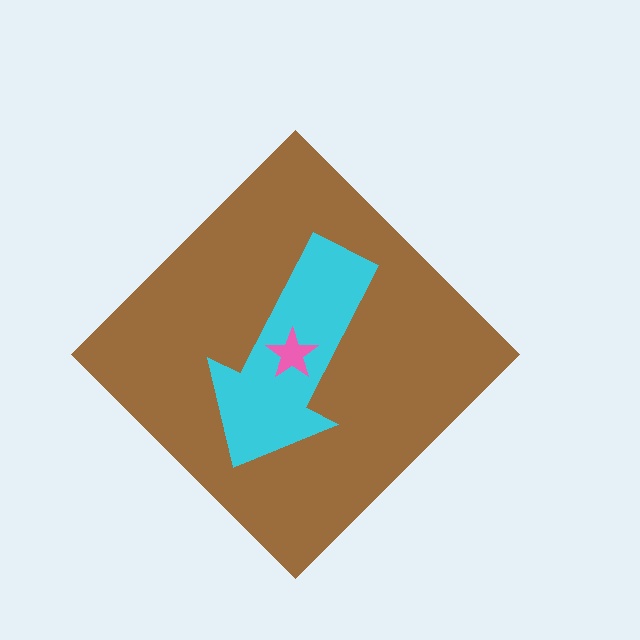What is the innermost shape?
The pink star.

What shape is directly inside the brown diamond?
The cyan arrow.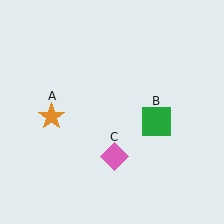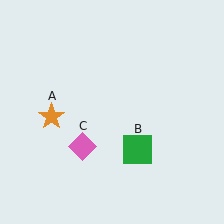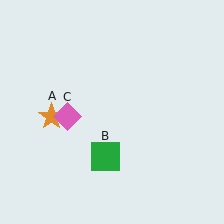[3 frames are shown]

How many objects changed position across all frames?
2 objects changed position: green square (object B), pink diamond (object C).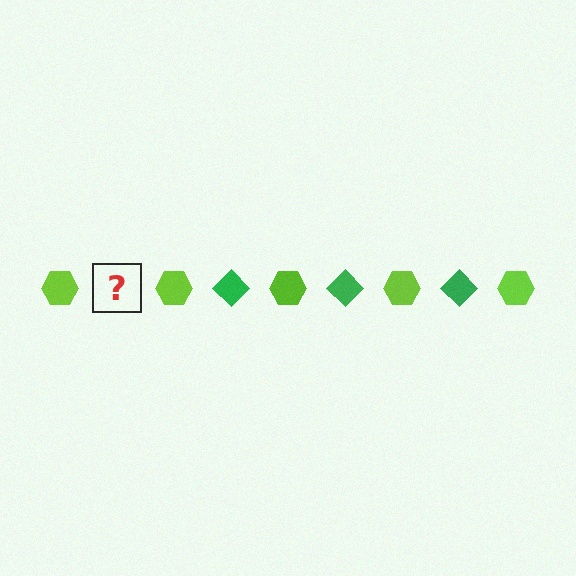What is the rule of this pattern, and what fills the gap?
The rule is that the pattern alternates between lime hexagon and green diamond. The gap should be filled with a green diamond.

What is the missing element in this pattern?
The missing element is a green diamond.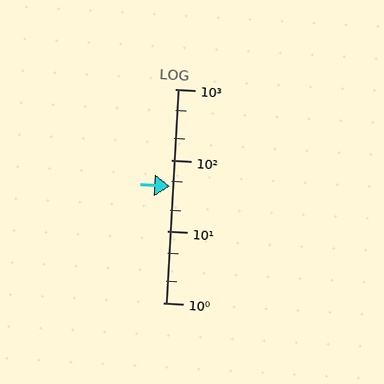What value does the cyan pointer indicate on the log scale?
The pointer indicates approximately 43.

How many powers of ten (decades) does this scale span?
The scale spans 3 decades, from 1 to 1000.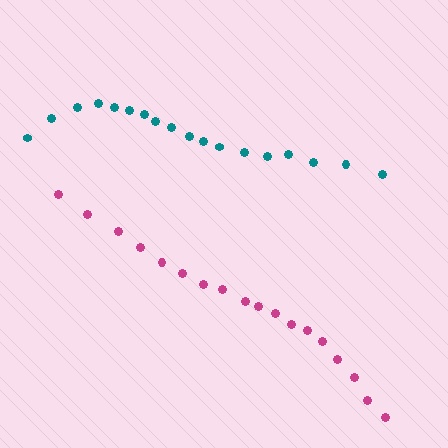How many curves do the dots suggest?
There are 2 distinct paths.